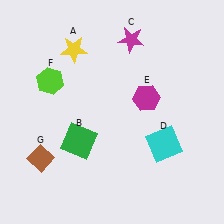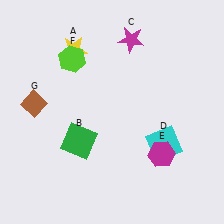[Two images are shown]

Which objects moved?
The objects that moved are: the magenta hexagon (E), the lime hexagon (F), the brown diamond (G).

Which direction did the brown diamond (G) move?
The brown diamond (G) moved up.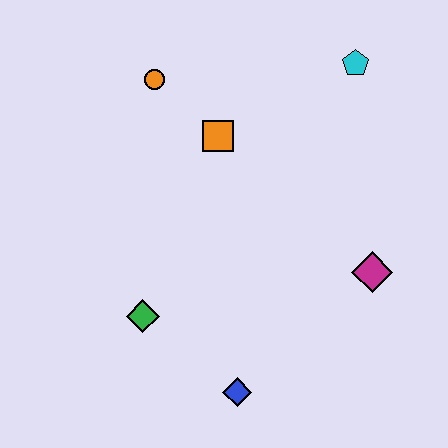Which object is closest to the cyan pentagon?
The orange square is closest to the cyan pentagon.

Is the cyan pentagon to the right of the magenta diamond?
No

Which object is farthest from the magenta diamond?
The orange circle is farthest from the magenta diamond.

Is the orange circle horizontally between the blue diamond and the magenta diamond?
No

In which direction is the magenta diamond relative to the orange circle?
The magenta diamond is to the right of the orange circle.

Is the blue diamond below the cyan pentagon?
Yes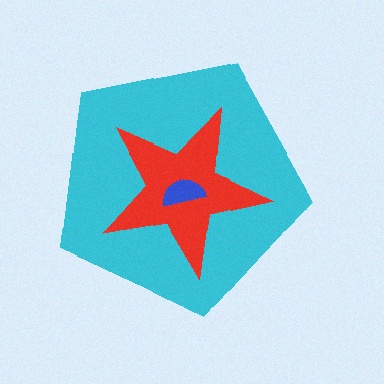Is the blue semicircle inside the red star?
Yes.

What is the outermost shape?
The cyan pentagon.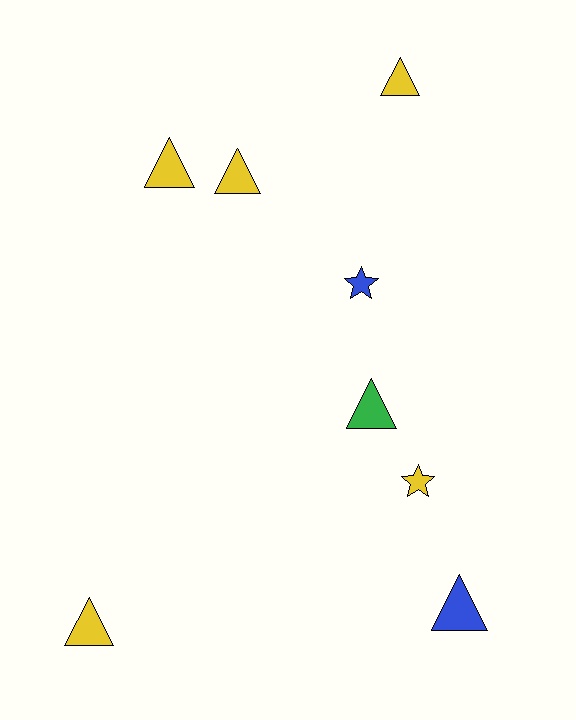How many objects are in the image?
There are 8 objects.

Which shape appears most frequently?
Triangle, with 6 objects.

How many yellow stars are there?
There is 1 yellow star.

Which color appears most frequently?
Yellow, with 5 objects.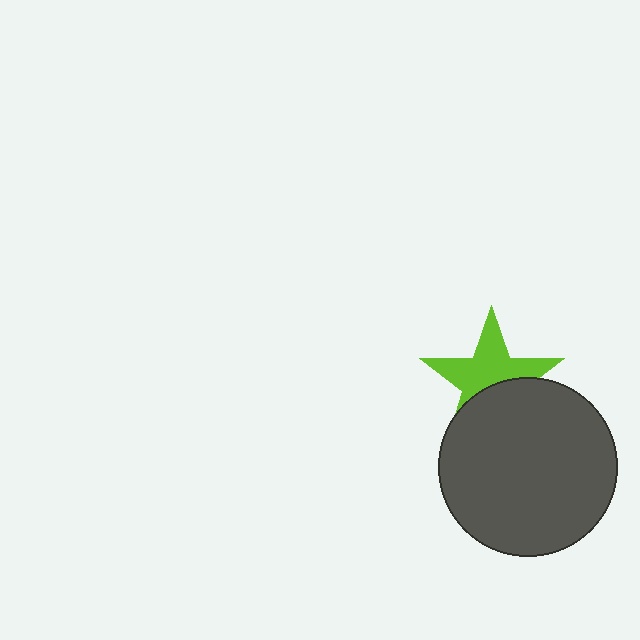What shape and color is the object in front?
The object in front is a dark gray circle.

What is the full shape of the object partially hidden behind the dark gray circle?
The partially hidden object is a lime star.